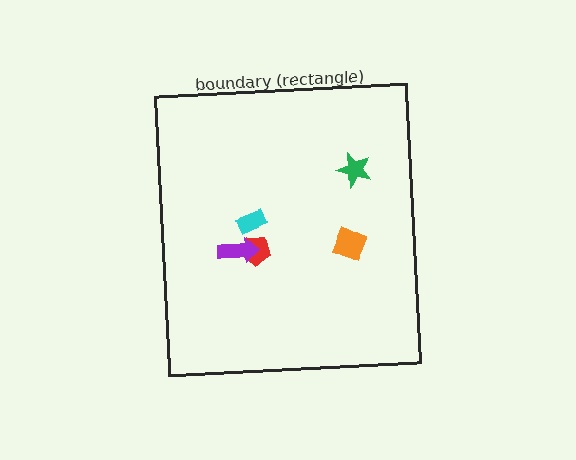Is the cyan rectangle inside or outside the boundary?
Inside.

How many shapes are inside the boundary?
5 inside, 0 outside.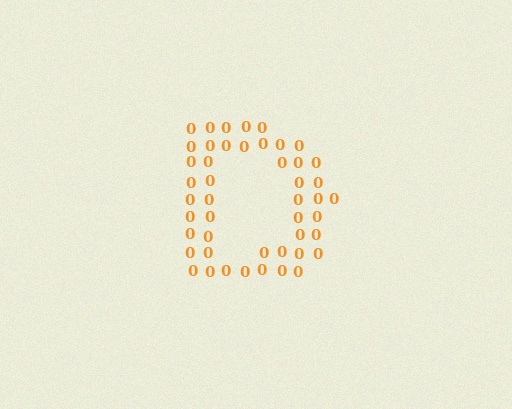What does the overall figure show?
The overall figure shows the letter D.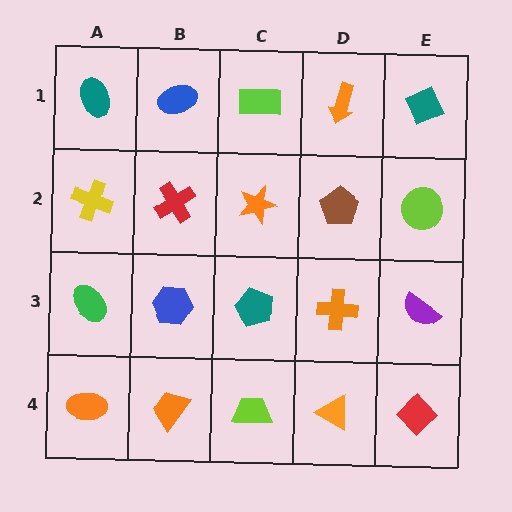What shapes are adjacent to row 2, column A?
A teal ellipse (row 1, column A), a green ellipse (row 3, column A), a red cross (row 2, column B).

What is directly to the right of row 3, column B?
A teal pentagon.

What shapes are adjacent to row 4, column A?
A green ellipse (row 3, column A), an orange trapezoid (row 4, column B).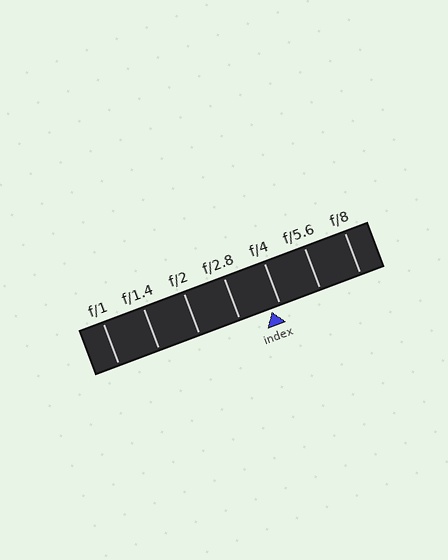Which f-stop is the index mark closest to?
The index mark is closest to f/4.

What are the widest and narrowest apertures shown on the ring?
The widest aperture shown is f/1 and the narrowest is f/8.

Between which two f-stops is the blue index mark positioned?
The index mark is between f/2.8 and f/4.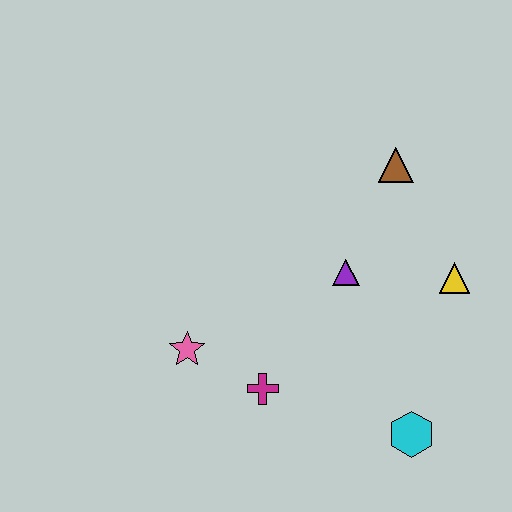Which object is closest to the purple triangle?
The yellow triangle is closest to the purple triangle.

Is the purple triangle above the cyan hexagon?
Yes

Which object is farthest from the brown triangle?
The pink star is farthest from the brown triangle.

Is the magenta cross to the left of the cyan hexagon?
Yes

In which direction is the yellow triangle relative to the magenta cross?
The yellow triangle is to the right of the magenta cross.